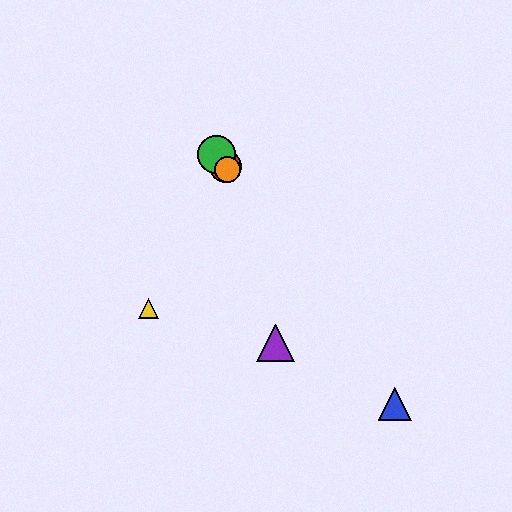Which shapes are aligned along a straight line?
The red circle, the blue triangle, the green circle, the orange circle are aligned along a straight line.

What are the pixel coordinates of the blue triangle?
The blue triangle is at (395, 404).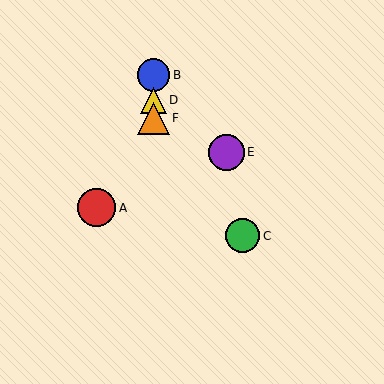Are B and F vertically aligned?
Yes, both are at x≈153.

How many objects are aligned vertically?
3 objects (B, D, F) are aligned vertically.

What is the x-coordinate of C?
Object C is at x≈243.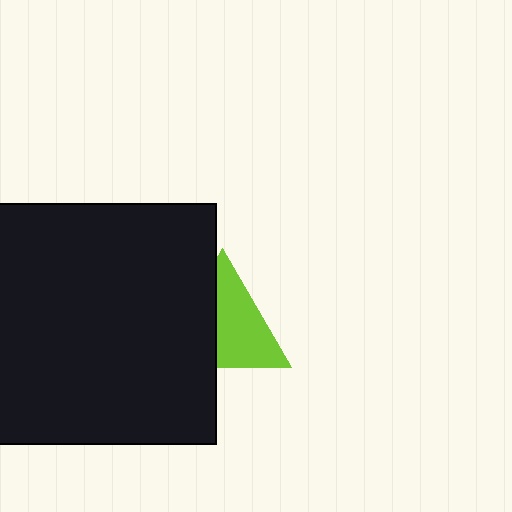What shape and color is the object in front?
The object in front is a black square.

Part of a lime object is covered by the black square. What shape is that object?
It is a triangle.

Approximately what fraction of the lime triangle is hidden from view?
Roughly 43% of the lime triangle is hidden behind the black square.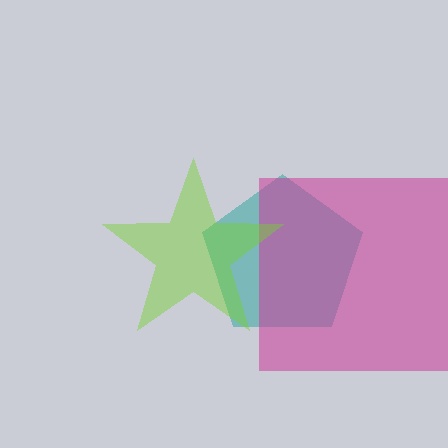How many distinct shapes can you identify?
There are 3 distinct shapes: a teal pentagon, a magenta square, a lime star.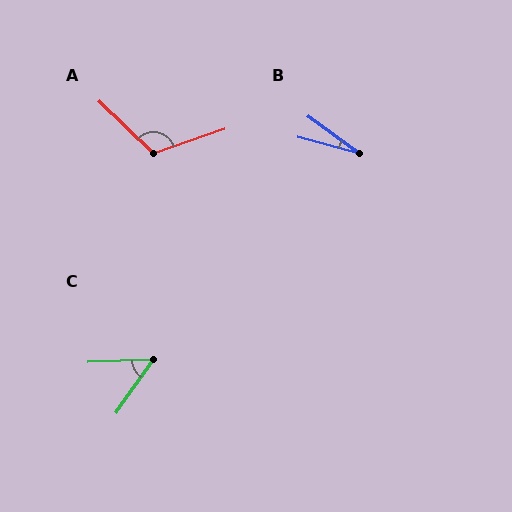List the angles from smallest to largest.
B (22°), C (53°), A (118°).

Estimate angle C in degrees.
Approximately 53 degrees.